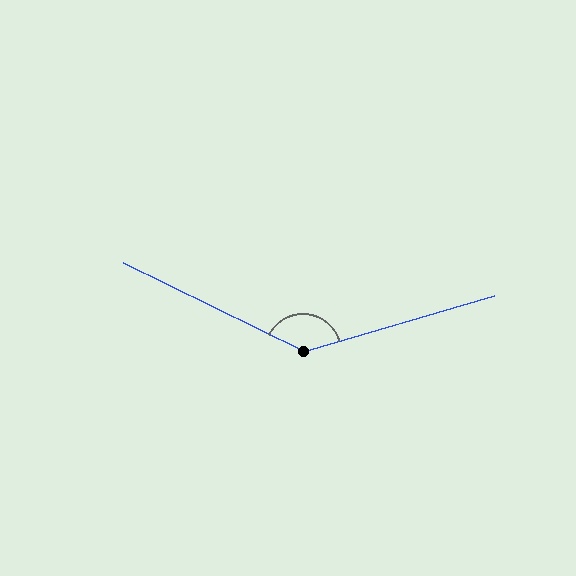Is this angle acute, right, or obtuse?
It is obtuse.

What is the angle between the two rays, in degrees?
Approximately 138 degrees.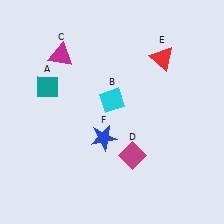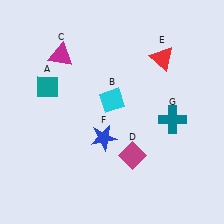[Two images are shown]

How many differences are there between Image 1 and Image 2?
There is 1 difference between the two images.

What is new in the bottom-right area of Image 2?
A teal cross (G) was added in the bottom-right area of Image 2.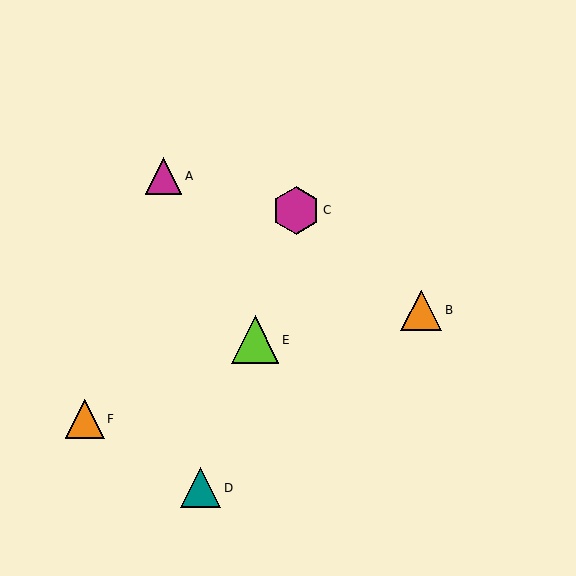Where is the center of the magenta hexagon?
The center of the magenta hexagon is at (296, 211).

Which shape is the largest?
The magenta hexagon (labeled C) is the largest.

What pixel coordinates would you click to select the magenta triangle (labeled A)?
Click at (163, 176) to select the magenta triangle A.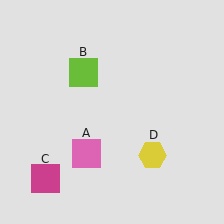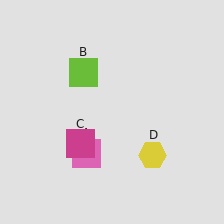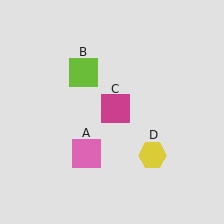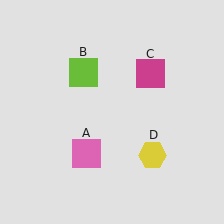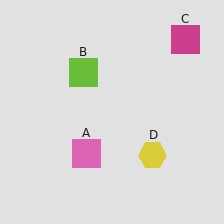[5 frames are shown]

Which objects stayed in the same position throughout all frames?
Pink square (object A) and lime square (object B) and yellow hexagon (object D) remained stationary.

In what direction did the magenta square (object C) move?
The magenta square (object C) moved up and to the right.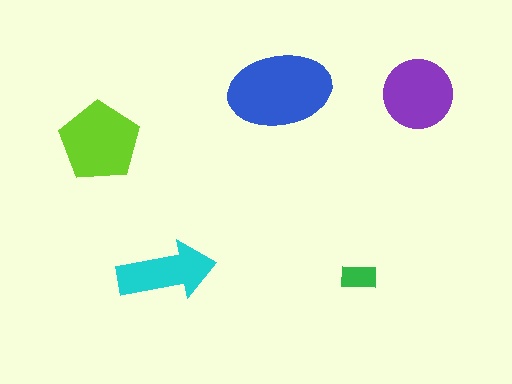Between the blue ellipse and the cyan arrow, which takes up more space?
The blue ellipse.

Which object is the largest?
The blue ellipse.